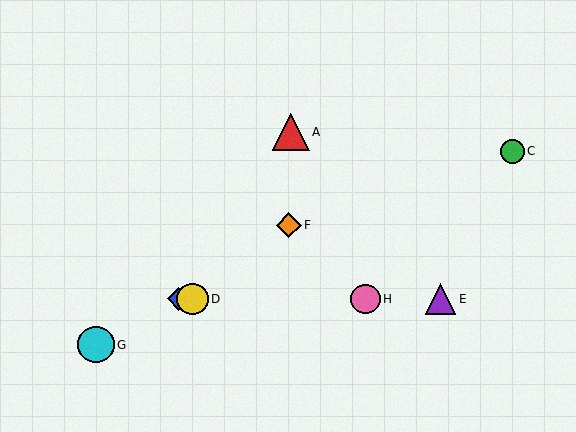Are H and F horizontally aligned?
No, H is at y≈299 and F is at y≈225.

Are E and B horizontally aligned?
Yes, both are at y≈299.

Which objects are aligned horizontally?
Objects B, D, E, H are aligned horizontally.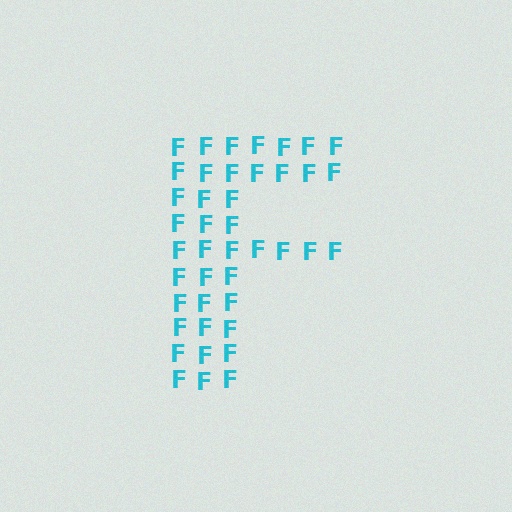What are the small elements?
The small elements are letter F's.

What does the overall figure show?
The overall figure shows the letter F.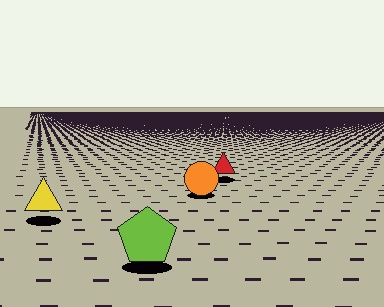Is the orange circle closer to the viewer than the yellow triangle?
No. The yellow triangle is closer — you can tell from the texture gradient: the ground texture is coarser near it.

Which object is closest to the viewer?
The lime pentagon is closest. The texture marks near it are larger and more spread out.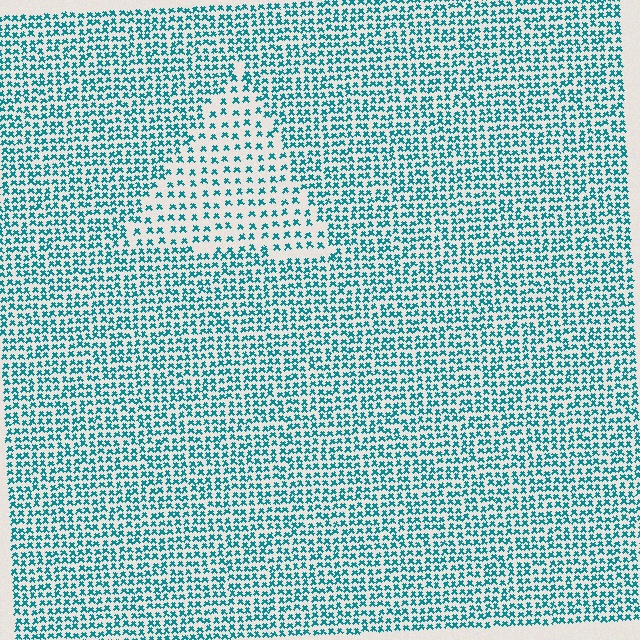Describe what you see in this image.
The image contains small teal elements arranged at two different densities. A triangle-shaped region is visible where the elements are less densely packed than the surrounding area.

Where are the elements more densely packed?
The elements are more densely packed outside the triangle boundary.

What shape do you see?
I see a triangle.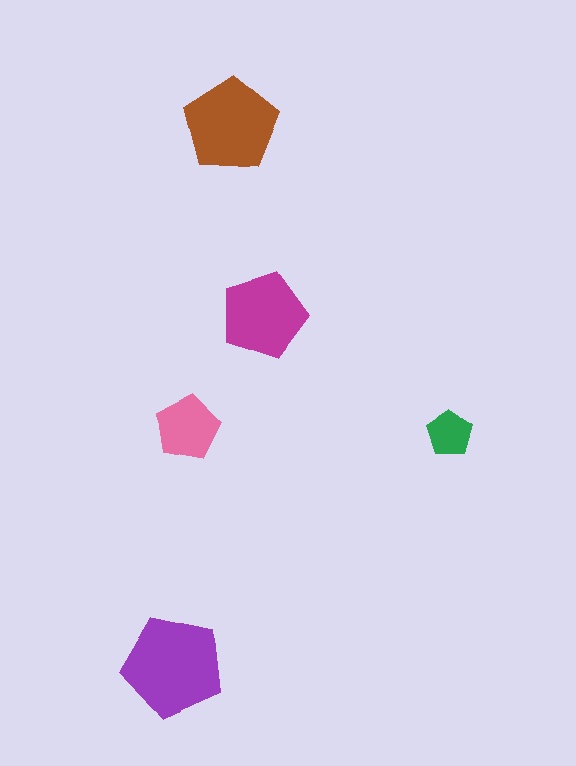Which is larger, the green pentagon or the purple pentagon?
The purple one.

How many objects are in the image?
There are 5 objects in the image.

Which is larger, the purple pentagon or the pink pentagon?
The purple one.